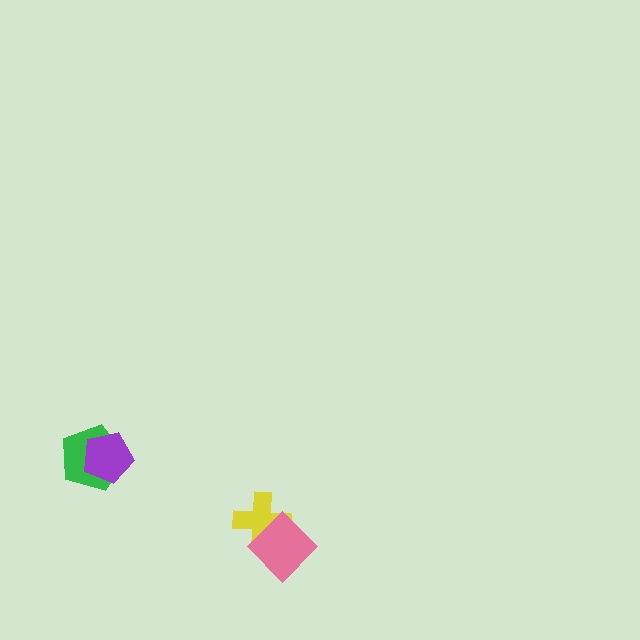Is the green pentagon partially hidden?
Yes, it is partially covered by another shape.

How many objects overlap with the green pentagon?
1 object overlaps with the green pentagon.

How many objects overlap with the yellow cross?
1 object overlaps with the yellow cross.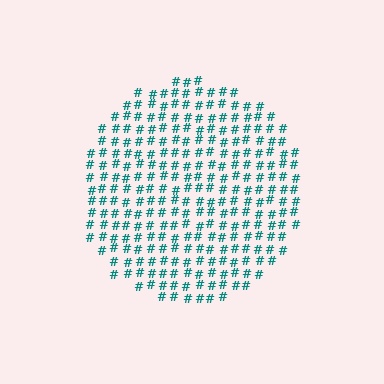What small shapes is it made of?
It is made of small hash symbols.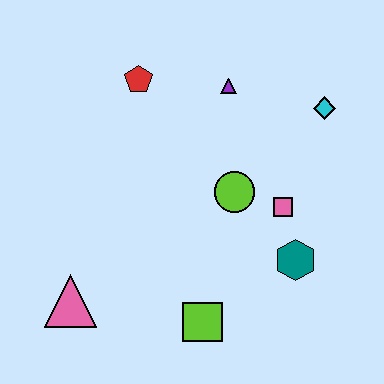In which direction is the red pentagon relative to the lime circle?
The red pentagon is above the lime circle.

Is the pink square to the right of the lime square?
Yes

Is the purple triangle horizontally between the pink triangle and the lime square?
No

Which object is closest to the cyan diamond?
The purple triangle is closest to the cyan diamond.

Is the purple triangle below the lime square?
No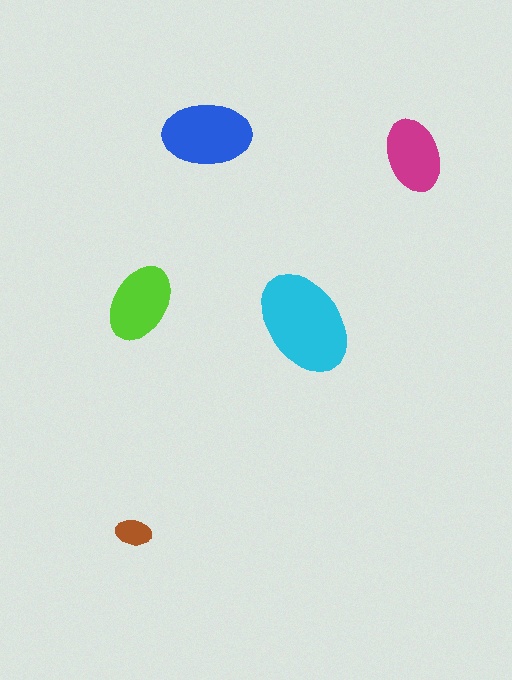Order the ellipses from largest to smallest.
the cyan one, the blue one, the lime one, the magenta one, the brown one.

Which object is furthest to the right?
The magenta ellipse is rightmost.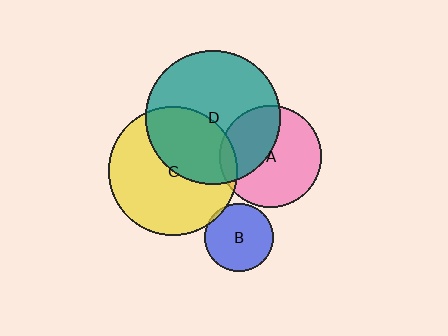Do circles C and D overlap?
Yes.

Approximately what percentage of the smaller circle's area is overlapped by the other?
Approximately 40%.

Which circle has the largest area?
Circle D (teal).